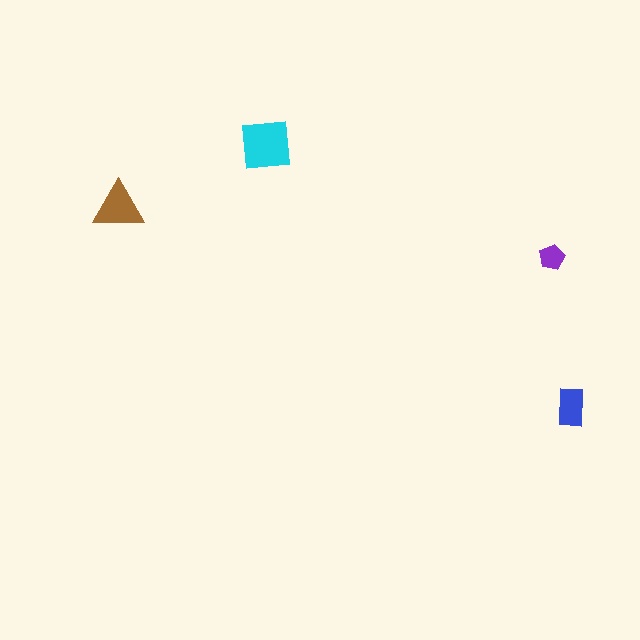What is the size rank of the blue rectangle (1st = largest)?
3rd.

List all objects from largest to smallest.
The cyan square, the brown triangle, the blue rectangle, the purple pentagon.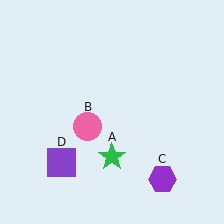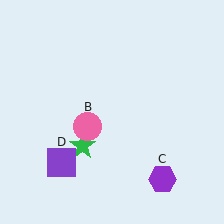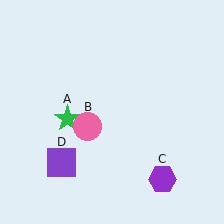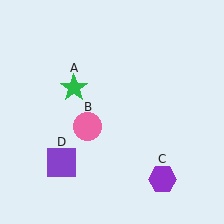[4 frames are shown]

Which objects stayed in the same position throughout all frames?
Pink circle (object B) and purple hexagon (object C) and purple square (object D) remained stationary.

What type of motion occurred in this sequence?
The green star (object A) rotated clockwise around the center of the scene.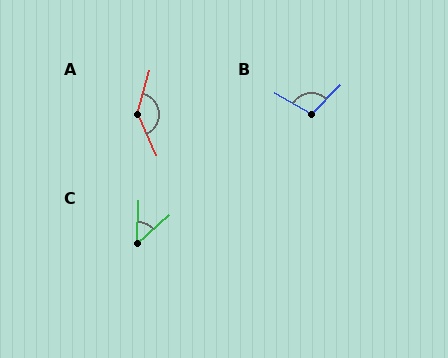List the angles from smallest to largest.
C (47°), B (104°), A (140°).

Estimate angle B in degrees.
Approximately 104 degrees.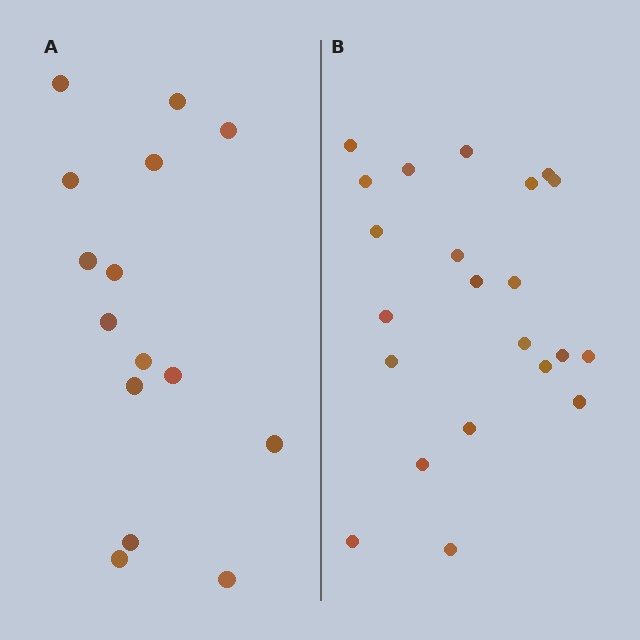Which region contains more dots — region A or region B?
Region B (the right region) has more dots.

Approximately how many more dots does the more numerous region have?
Region B has roughly 8 or so more dots than region A.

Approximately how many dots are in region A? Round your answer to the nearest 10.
About 20 dots. (The exact count is 15, which rounds to 20.)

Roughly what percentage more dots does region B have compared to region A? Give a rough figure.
About 45% more.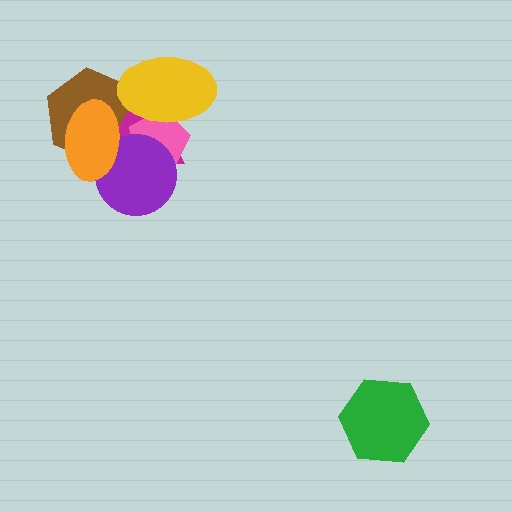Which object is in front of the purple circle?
The orange ellipse is in front of the purple circle.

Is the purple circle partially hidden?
Yes, it is partially covered by another shape.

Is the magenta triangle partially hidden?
Yes, it is partially covered by another shape.